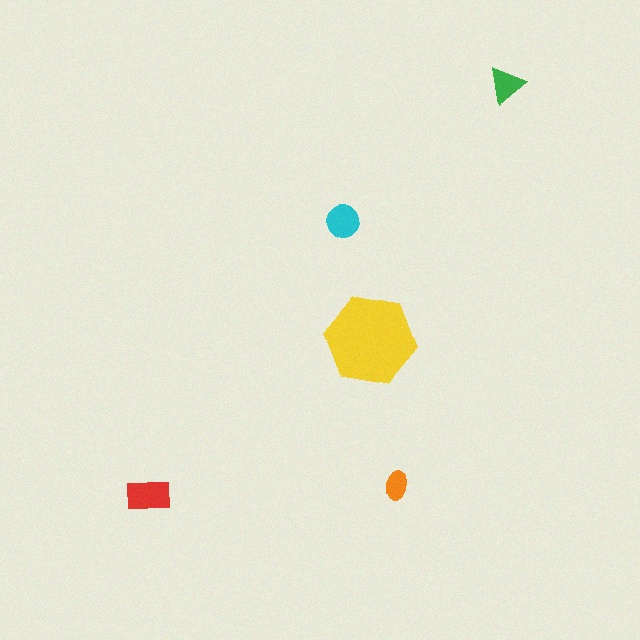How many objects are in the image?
There are 5 objects in the image.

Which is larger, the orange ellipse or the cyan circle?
The cyan circle.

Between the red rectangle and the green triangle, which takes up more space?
The red rectangle.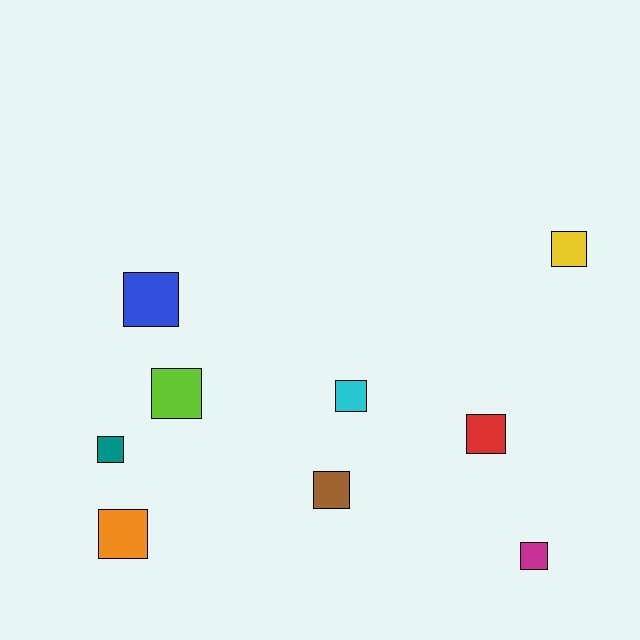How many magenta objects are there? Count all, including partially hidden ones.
There is 1 magenta object.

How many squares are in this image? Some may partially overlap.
There are 9 squares.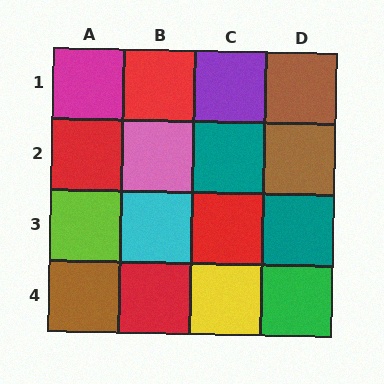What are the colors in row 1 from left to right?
Magenta, red, purple, brown.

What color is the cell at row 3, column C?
Red.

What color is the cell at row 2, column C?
Teal.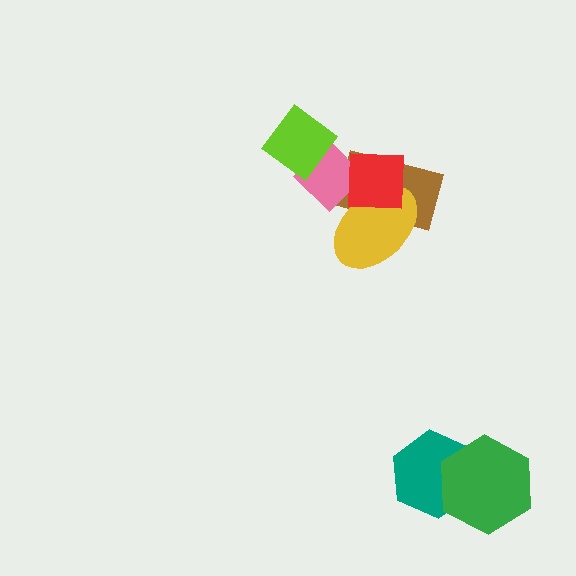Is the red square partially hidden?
No, no other shape covers it.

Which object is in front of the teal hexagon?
The green hexagon is in front of the teal hexagon.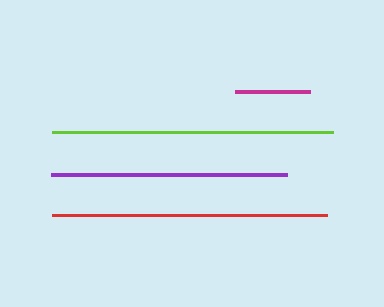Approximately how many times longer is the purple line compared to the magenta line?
The purple line is approximately 3.1 times the length of the magenta line.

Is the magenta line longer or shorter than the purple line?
The purple line is longer than the magenta line.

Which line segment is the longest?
The lime line is the longest at approximately 281 pixels.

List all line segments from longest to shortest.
From longest to shortest: lime, red, purple, magenta.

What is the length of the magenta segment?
The magenta segment is approximately 76 pixels long.